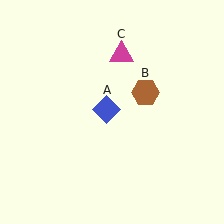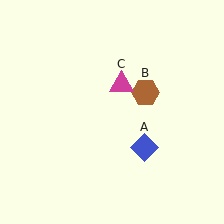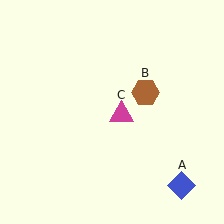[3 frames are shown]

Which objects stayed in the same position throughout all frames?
Brown hexagon (object B) remained stationary.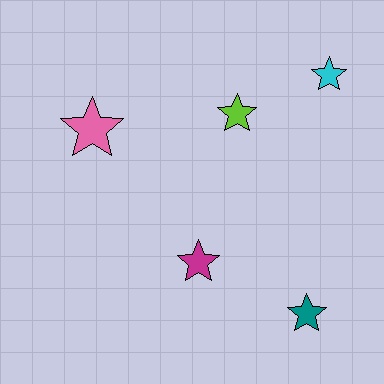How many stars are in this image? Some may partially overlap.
There are 5 stars.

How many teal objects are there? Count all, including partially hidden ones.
There is 1 teal object.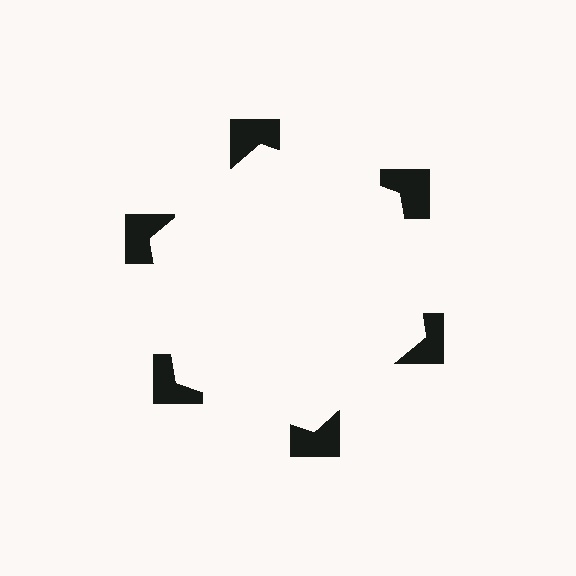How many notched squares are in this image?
There are 6 — one at each vertex of the illusory hexagon.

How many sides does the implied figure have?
6 sides.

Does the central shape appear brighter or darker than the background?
It typically appears slightly brighter than the background, even though no actual brightness change is drawn.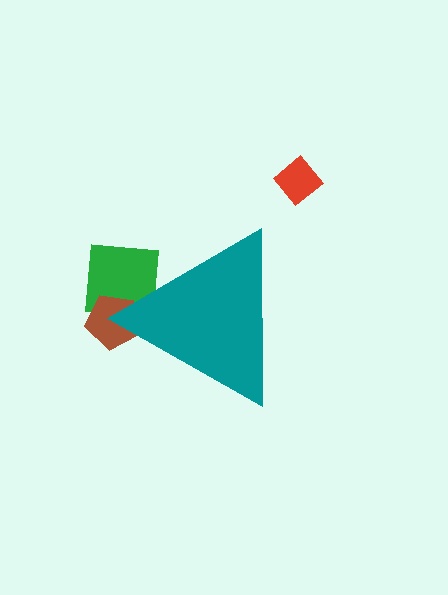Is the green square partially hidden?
Yes, the green square is partially hidden behind the teal triangle.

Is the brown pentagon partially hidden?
Yes, the brown pentagon is partially hidden behind the teal triangle.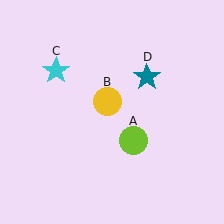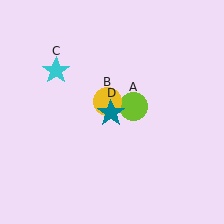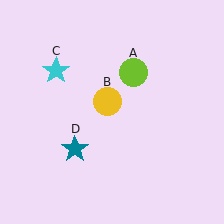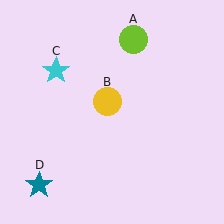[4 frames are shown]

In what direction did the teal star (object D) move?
The teal star (object D) moved down and to the left.